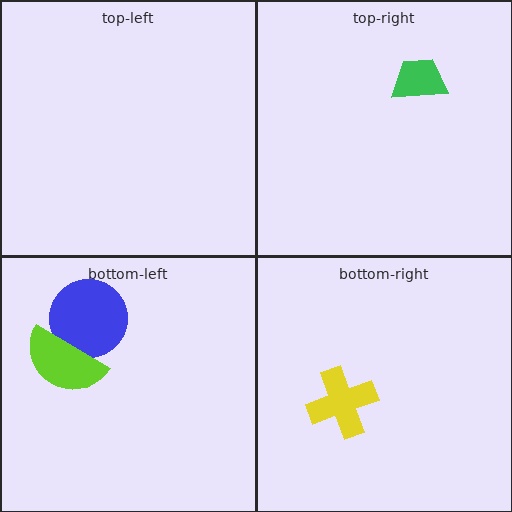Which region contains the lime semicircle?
The bottom-left region.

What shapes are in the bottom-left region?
The blue circle, the lime semicircle.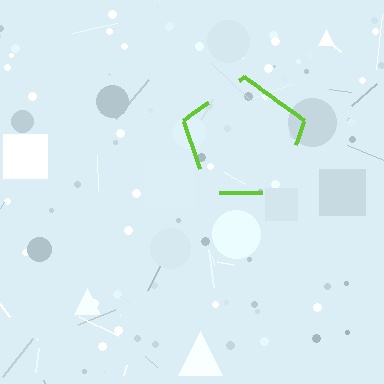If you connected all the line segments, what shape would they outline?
They would outline a pentagon.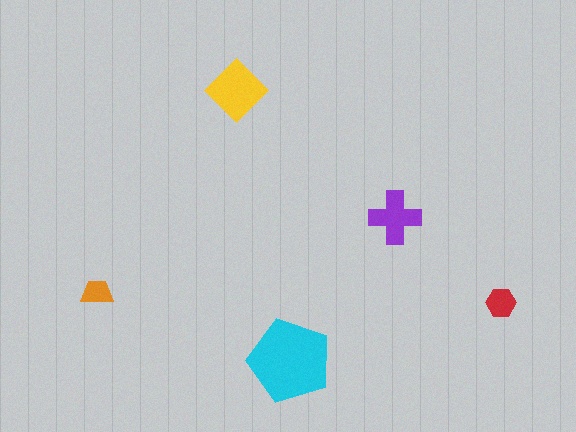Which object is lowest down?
The cyan pentagon is bottommost.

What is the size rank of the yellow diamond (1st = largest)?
2nd.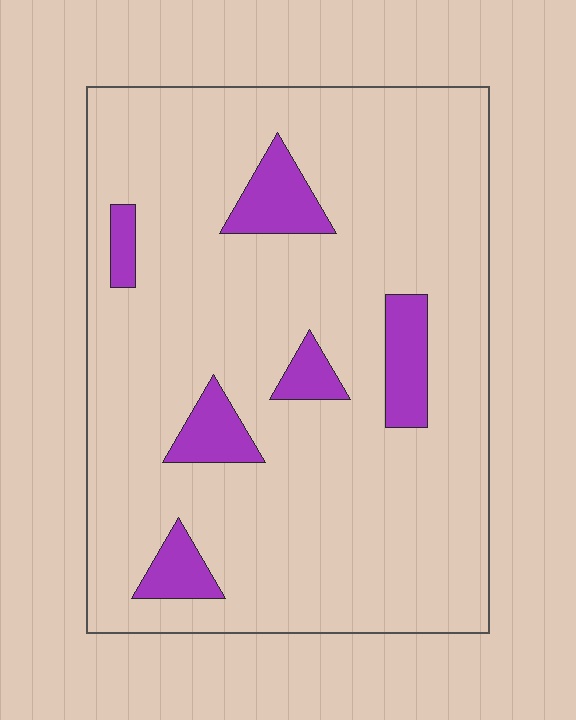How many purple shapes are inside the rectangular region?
6.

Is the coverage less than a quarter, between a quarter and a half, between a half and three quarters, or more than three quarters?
Less than a quarter.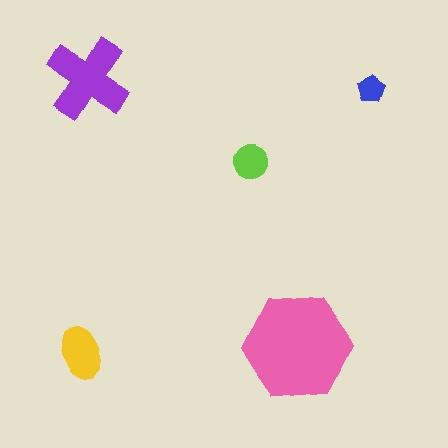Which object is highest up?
The blue pentagon is topmost.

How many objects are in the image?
There are 5 objects in the image.